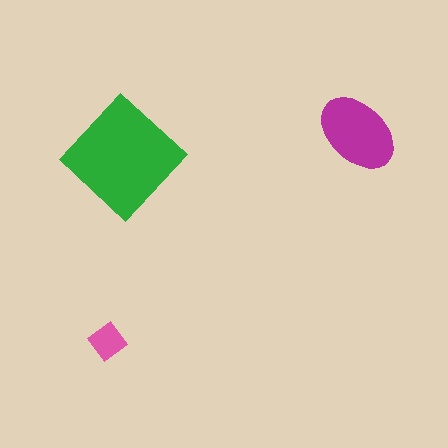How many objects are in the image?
There are 3 objects in the image.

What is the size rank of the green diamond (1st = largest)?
1st.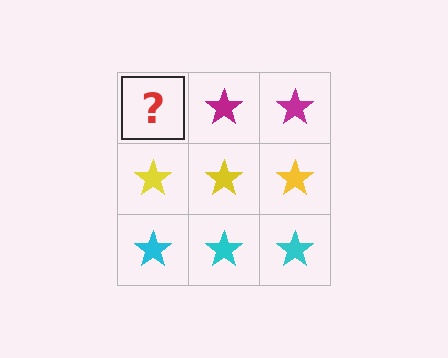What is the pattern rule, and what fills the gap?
The rule is that each row has a consistent color. The gap should be filled with a magenta star.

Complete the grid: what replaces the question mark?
The question mark should be replaced with a magenta star.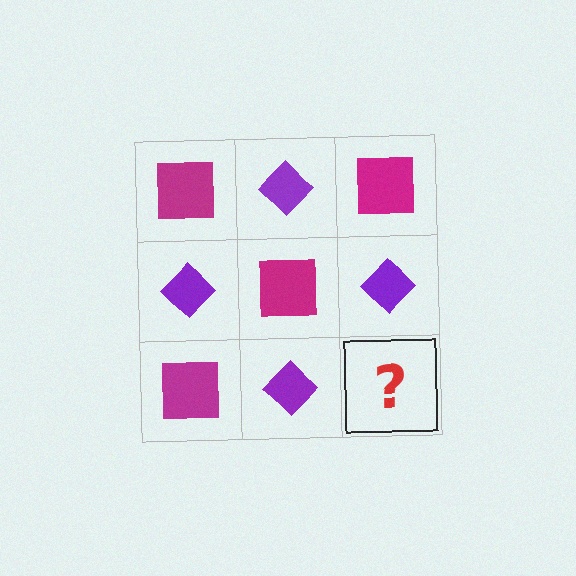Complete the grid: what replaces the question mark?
The question mark should be replaced with a magenta square.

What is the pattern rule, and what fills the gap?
The rule is that it alternates magenta square and purple diamond in a checkerboard pattern. The gap should be filled with a magenta square.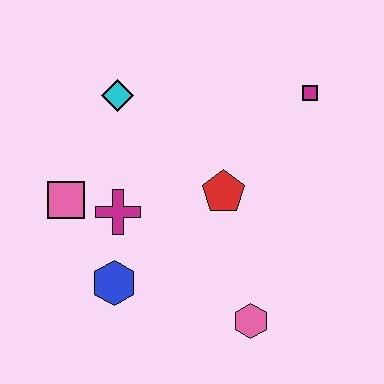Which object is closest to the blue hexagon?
The magenta cross is closest to the blue hexagon.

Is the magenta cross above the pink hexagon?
Yes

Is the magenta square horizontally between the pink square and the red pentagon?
No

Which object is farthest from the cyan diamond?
The pink hexagon is farthest from the cyan diamond.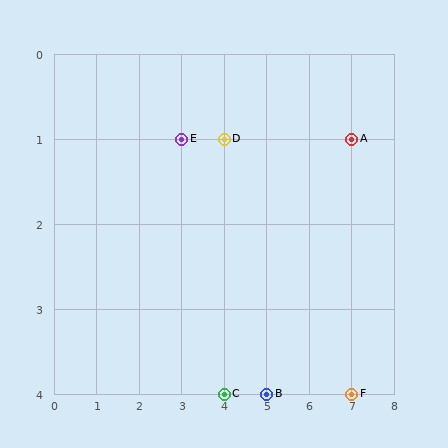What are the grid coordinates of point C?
Point C is at grid coordinates (4, 4).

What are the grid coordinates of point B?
Point B is at grid coordinates (5, 4).